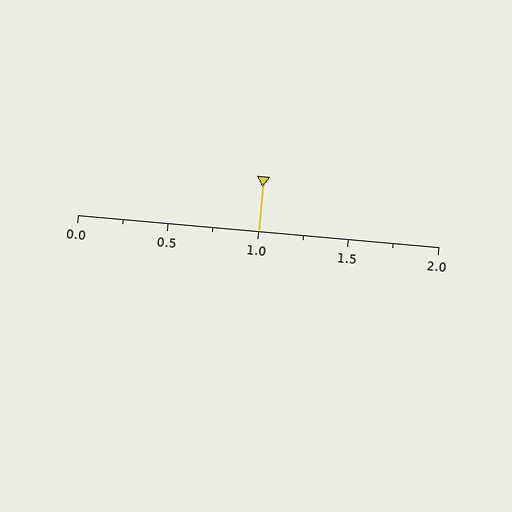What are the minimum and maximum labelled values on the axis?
The axis runs from 0.0 to 2.0.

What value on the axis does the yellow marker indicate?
The marker indicates approximately 1.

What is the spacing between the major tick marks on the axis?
The major ticks are spaced 0.5 apart.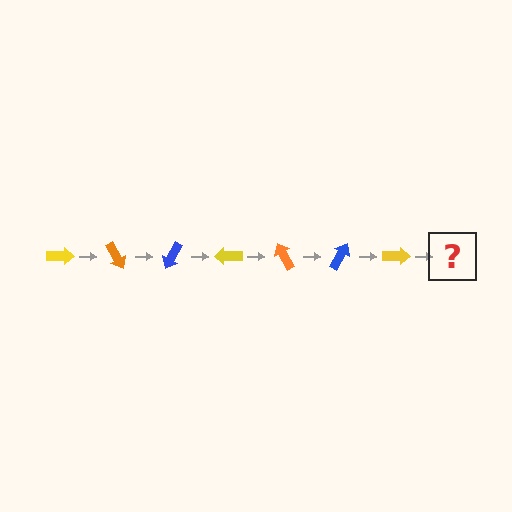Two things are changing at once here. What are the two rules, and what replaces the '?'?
The two rules are that it rotates 60 degrees each step and the color cycles through yellow, orange, and blue. The '?' should be an orange arrow, rotated 420 degrees from the start.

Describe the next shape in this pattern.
It should be an orange arrow, rotated 420 degrees from the start.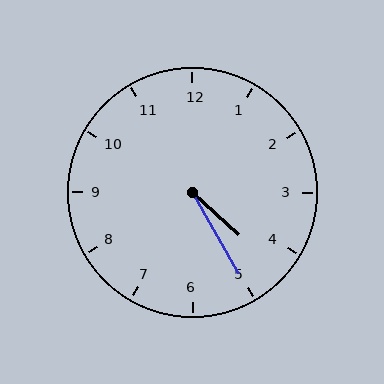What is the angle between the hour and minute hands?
Approximately 18 degrees.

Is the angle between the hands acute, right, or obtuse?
It is acute.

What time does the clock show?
4:25.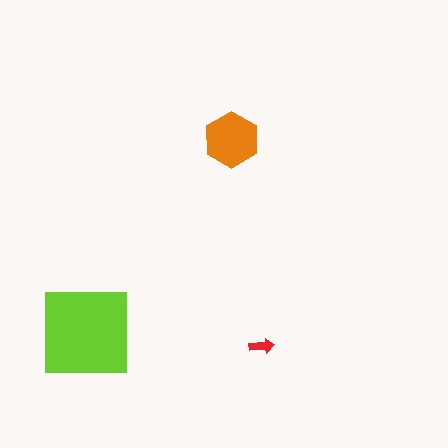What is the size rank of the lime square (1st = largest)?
1st.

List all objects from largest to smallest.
The lime square, the orange hexagon, the red arrow.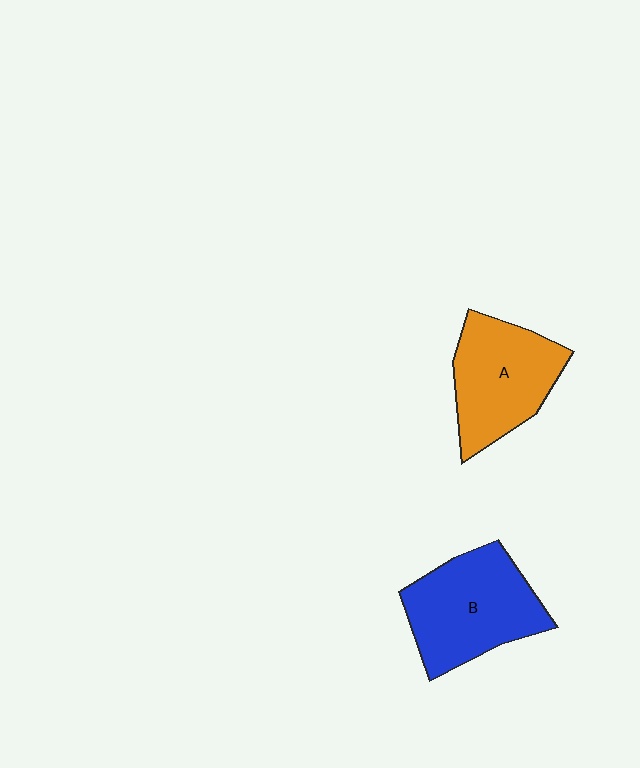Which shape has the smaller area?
Shape A (orange).